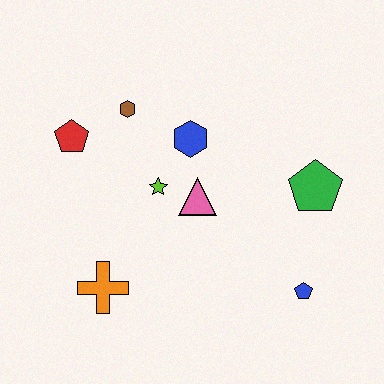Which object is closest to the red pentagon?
The brown hexagon is closest to the red pentagon.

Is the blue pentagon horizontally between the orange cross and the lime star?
No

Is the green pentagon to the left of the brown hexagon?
No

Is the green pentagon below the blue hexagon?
Yes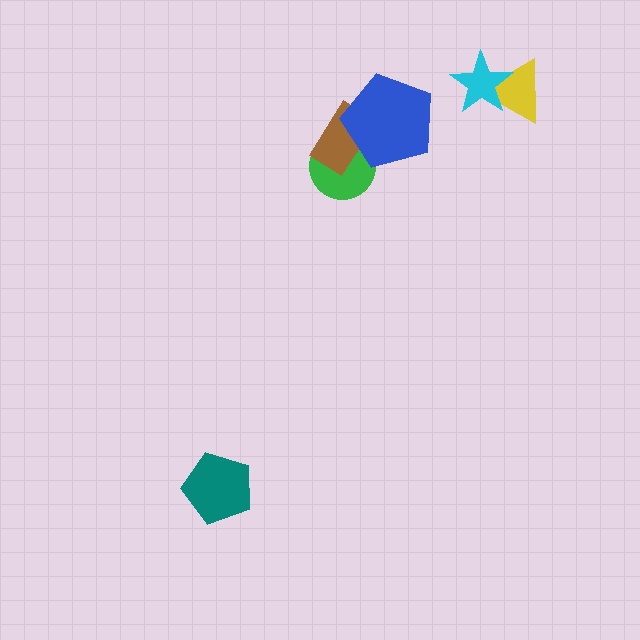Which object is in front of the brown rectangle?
The blue pentagon is in front of the brown rectangle.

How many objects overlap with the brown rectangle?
2 objects overlap with the brown rectangle.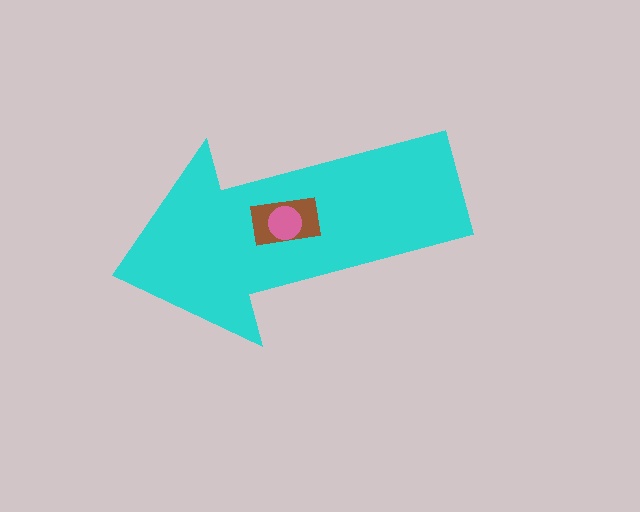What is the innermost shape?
The pink circle.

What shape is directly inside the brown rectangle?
The pink circle.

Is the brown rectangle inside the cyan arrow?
Yes.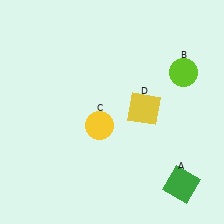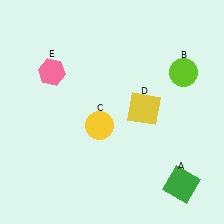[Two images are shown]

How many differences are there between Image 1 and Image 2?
There is 1 difference between the two images.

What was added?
A pink hexagon (E) was added in Image 2.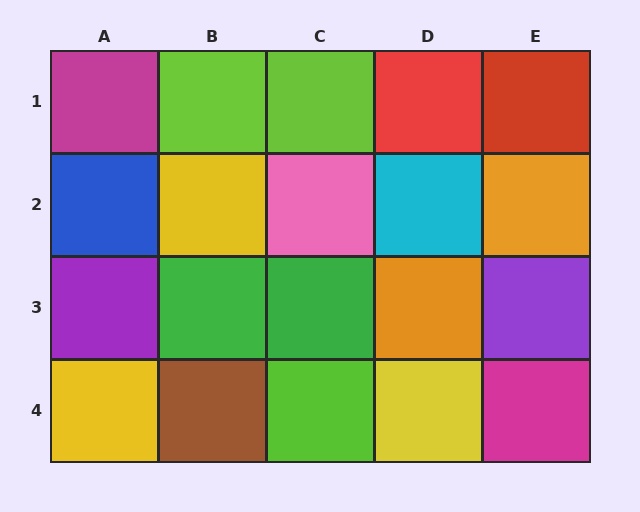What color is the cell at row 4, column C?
Lime.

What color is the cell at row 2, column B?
Yellow.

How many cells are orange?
2 cells are orange.